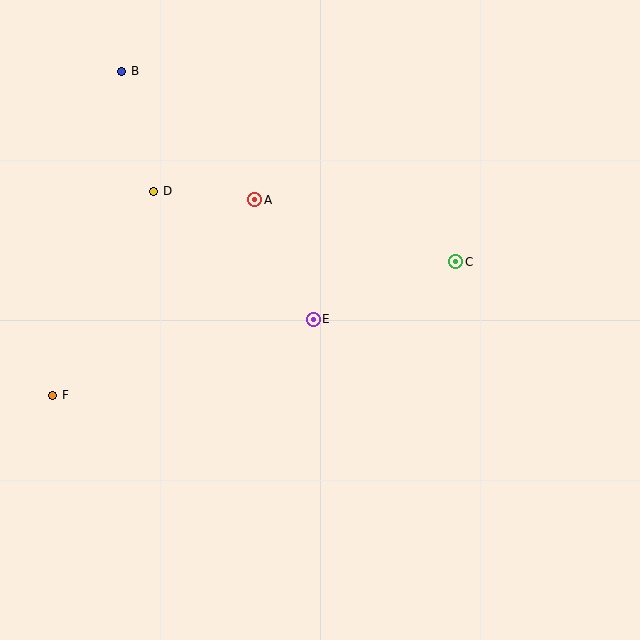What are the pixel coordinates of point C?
Point C is at (456, 262).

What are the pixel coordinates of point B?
Point B is at (122, 71).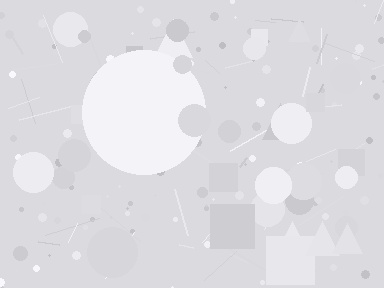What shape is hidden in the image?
A circle is hidden in the image.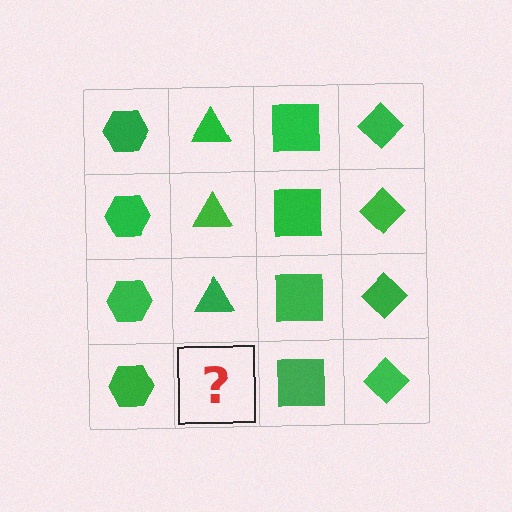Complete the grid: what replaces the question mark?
The question mark should be replaced with a green triangle.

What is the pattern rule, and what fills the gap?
The rule is that each column has a consistent shape. The gap should be filled with a green triangle.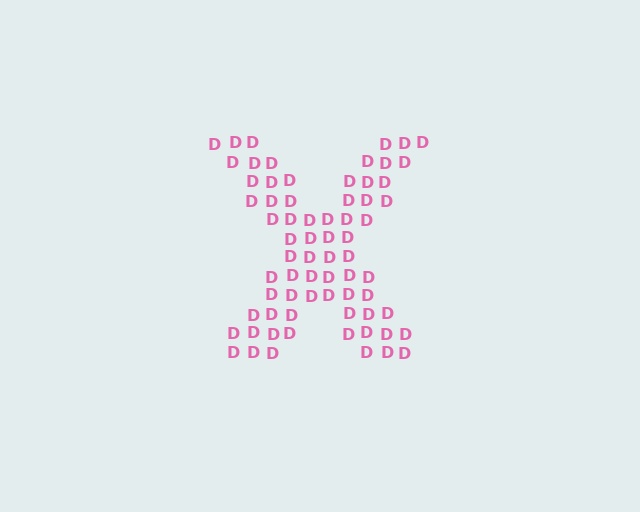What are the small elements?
The small elements are letter D's.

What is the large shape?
The large shape is the letter X.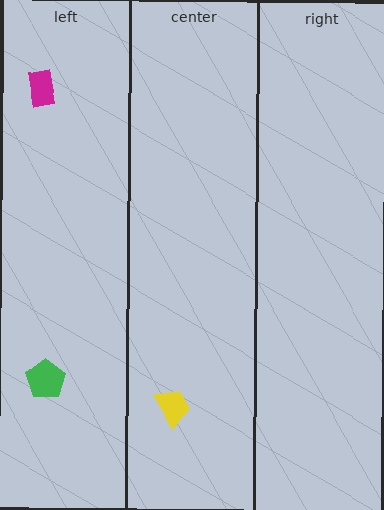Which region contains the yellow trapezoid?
The center region.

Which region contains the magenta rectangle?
The left region.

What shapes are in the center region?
The yellow trapezoid.